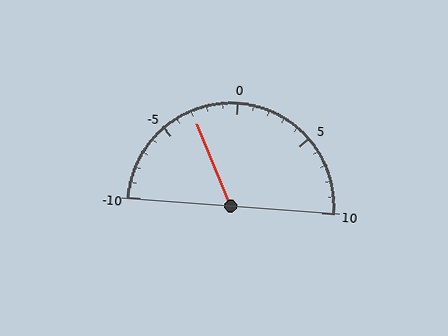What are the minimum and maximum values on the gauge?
The gauge ranges from -10 to 10.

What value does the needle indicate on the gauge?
The needle indicates approximately -3.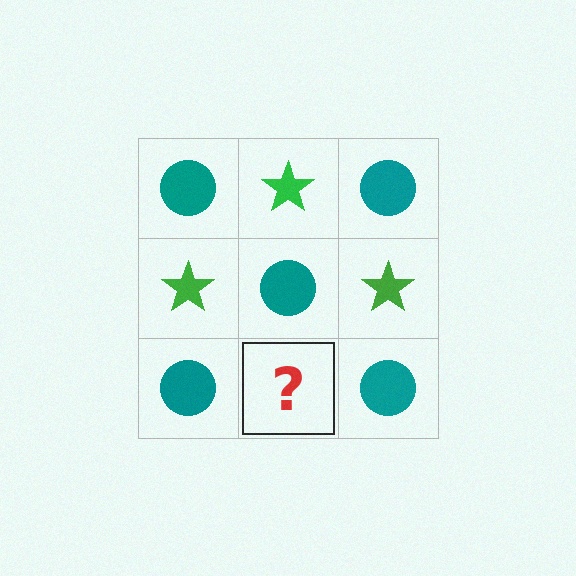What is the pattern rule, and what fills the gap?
The rule is that it alternates teal circle and green star in a checkerboard pattern. The gap should be filled with a green star.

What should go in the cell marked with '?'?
The missing cell should contain a green star.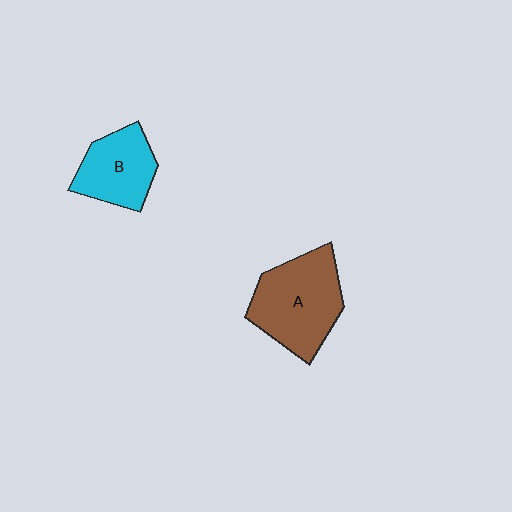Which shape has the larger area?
Shape A (brown).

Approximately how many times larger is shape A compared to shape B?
Approximately 1.5 times.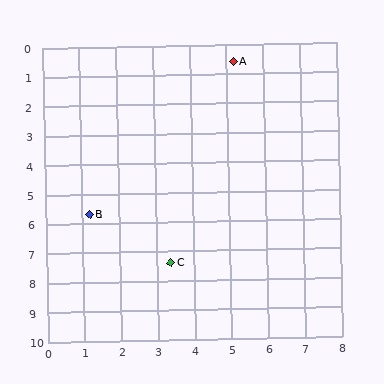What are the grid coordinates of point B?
Point B is at approximately (1.2, 5.7).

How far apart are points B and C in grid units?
Points B and C are about 2.8 grid units apart.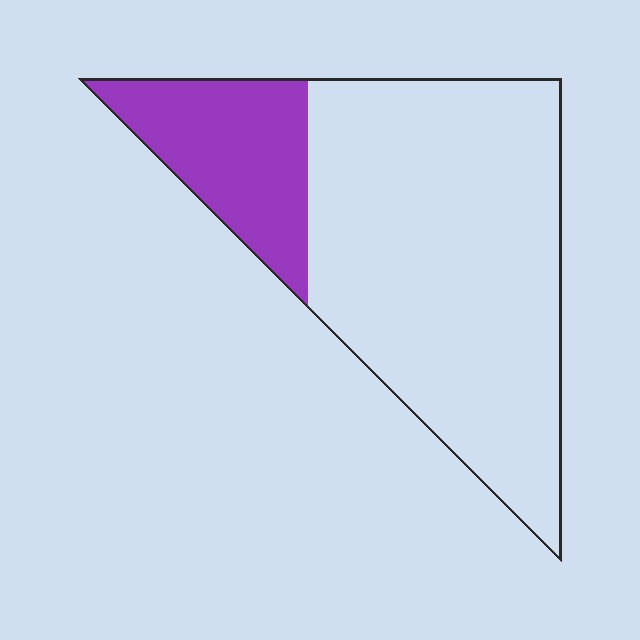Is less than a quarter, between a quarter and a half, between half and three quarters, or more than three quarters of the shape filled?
Less than a quarter.